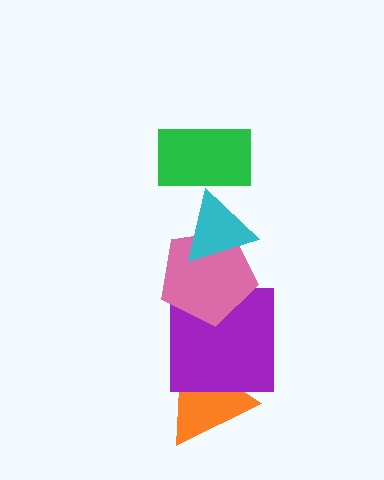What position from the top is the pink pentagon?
The pink pentagon is 3rd from the top.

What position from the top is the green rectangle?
The green rectangle is 1st from the top.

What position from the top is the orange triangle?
The orange triangle is 5th from the top.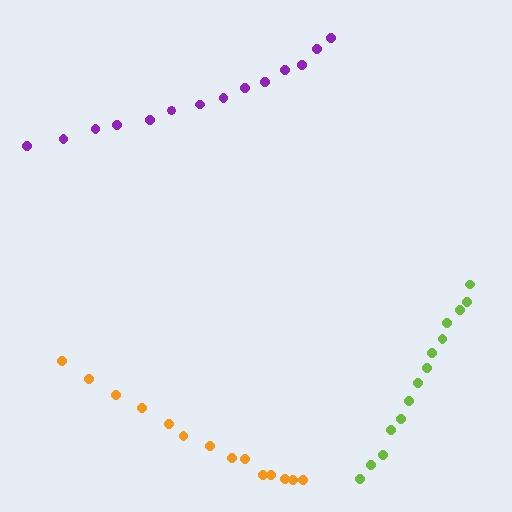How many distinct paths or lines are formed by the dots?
There are 3 distinct paths.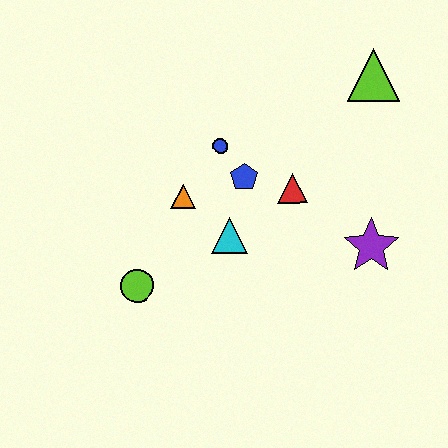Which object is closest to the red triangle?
The blue pentagon is closest to the red triangle.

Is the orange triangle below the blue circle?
Yes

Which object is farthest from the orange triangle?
The lime triangle is farthest from the orange triangle.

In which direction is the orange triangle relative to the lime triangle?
The orange triangle is to the left of the lime triangle.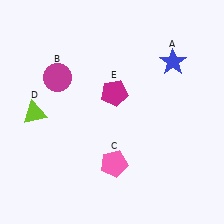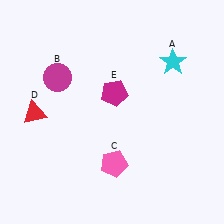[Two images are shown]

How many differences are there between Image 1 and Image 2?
There are 2 differences between the two images.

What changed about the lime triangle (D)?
In Image 1, D is lime. In Image 2, it changed to red.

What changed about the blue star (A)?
In Image 1, A is blue. In Image 2, it changed to cyan.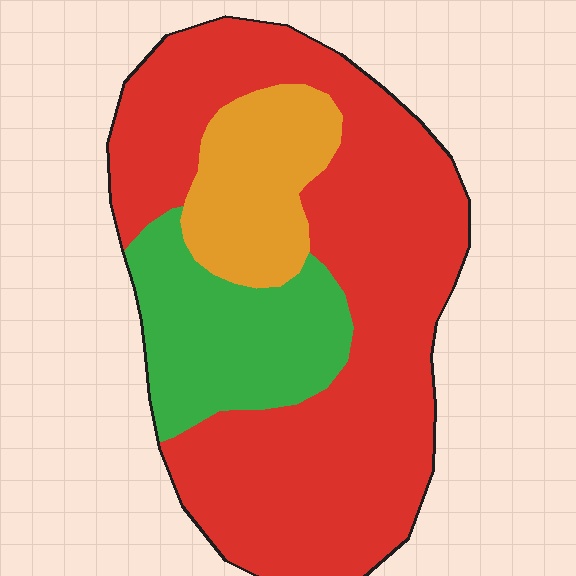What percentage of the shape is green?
Green covers roughly 20% of the shape.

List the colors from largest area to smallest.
From largest to smallest: red, green, orange.